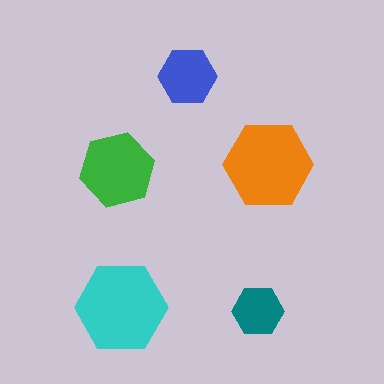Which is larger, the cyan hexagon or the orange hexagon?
The cyan one.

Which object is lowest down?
The teal hexagon is bottommost.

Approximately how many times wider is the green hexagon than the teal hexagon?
About 1.5 times wider.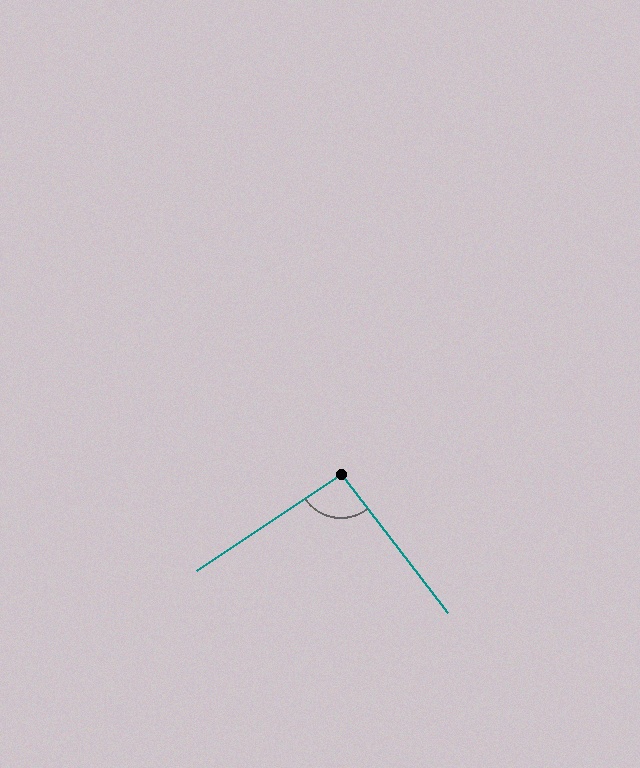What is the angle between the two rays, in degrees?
Approximately 94 degrees.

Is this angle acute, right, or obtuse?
It is approximately a right angle.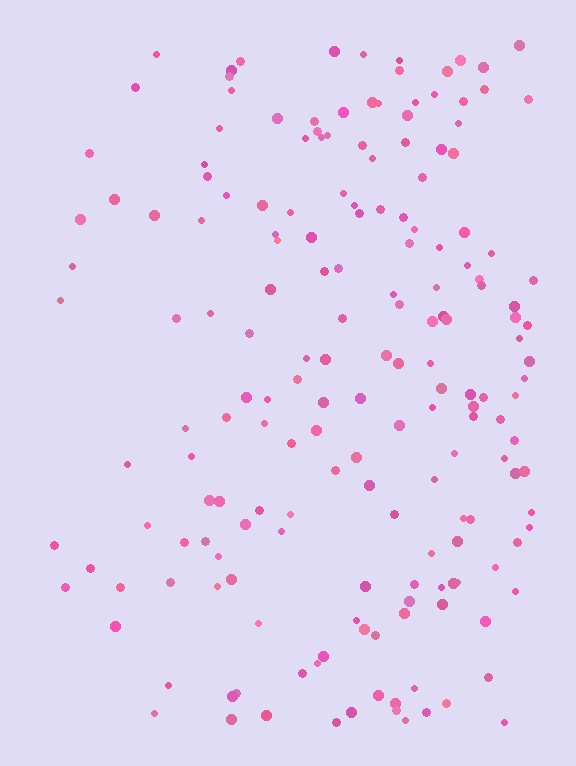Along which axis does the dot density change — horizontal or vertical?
Horizontal.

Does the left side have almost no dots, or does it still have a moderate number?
Still a moderate number, just noticeably fewer than the right.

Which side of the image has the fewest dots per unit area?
The left.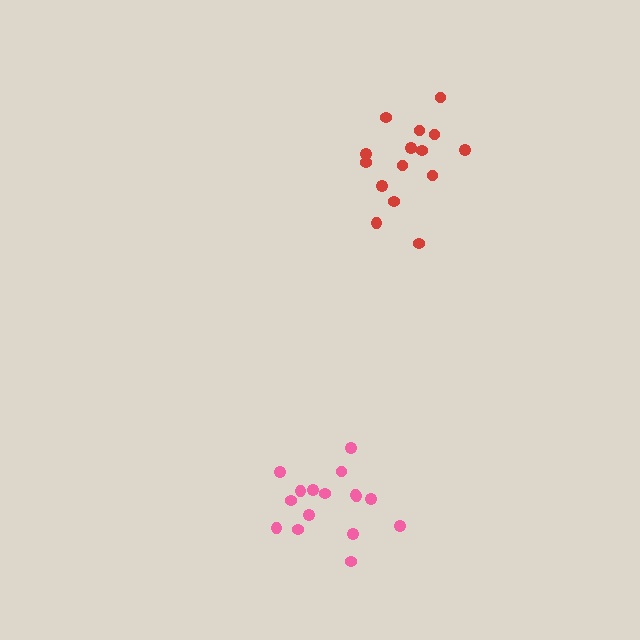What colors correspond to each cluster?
The clusters are colored: pink, red.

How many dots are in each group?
Group 1: 16 dots, Group 2: 15 dots (31 total).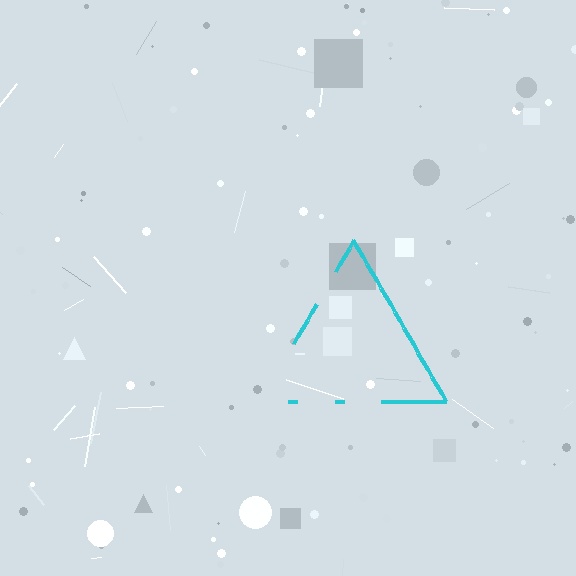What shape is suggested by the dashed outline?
The dashed outline suggests a triangle.